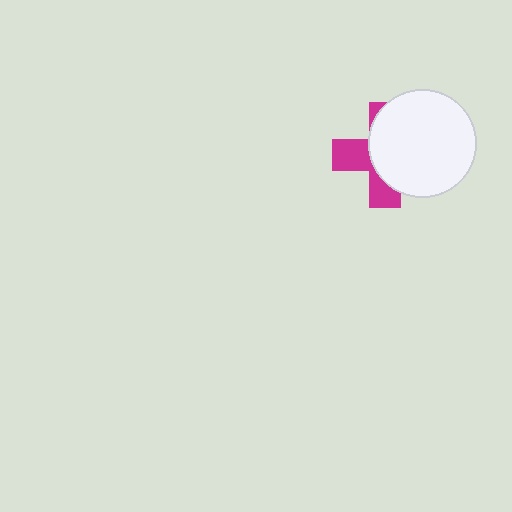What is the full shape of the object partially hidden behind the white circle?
The partially hidden object is a magenta cross.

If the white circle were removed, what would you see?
You would see the complete magenta cross.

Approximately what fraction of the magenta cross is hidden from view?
Roughly 61% of the magenta cross is hidden behind the white circle.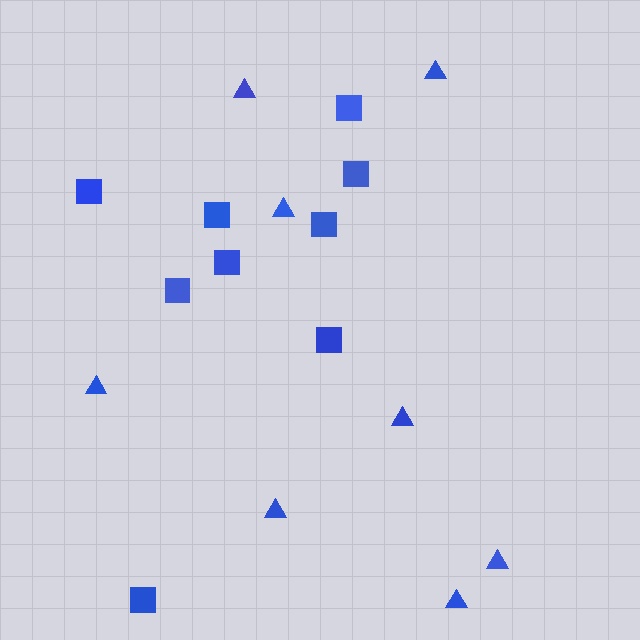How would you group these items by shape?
There are 2 groups: one group of squares (9) and one group of triangles (8).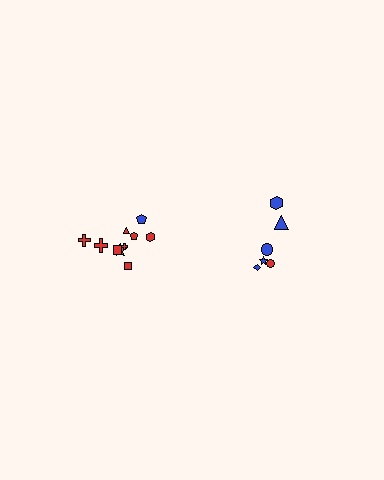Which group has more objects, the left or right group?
The left group.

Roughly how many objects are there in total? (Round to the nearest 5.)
Roughly 15 objects in total.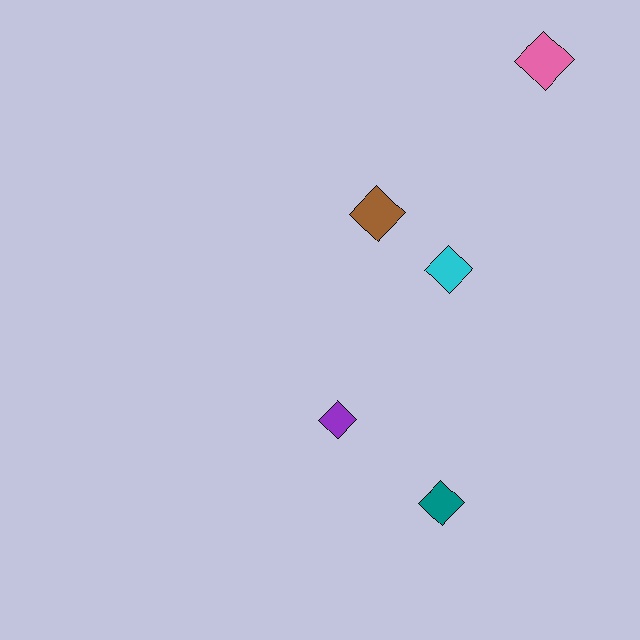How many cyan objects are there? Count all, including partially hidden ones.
There is 1 cyan object.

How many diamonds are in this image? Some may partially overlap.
There are 5 diamonds.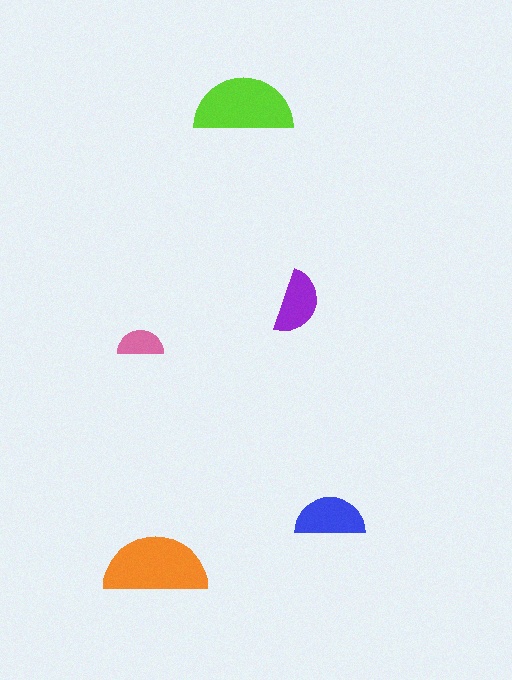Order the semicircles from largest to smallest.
the orange one, the lime one, the blue one, the purple one, the pink one.